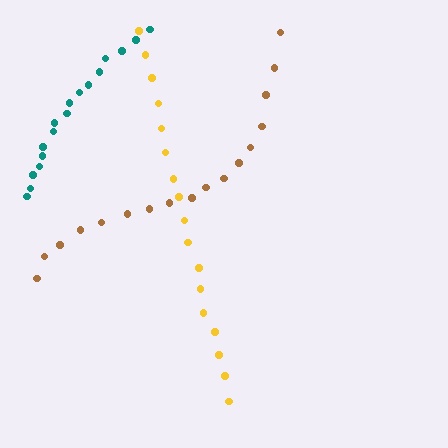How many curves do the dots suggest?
There are 3 distinct paths.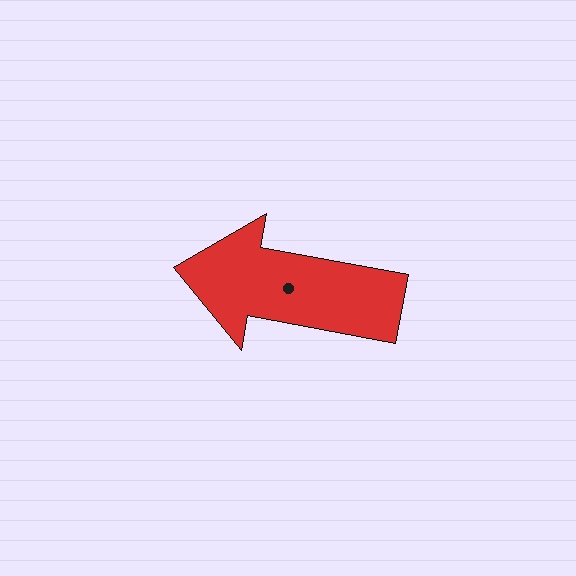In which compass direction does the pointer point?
West.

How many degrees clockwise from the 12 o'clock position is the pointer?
Approximately 280 degrees.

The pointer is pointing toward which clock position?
Roughly 9 o'clock.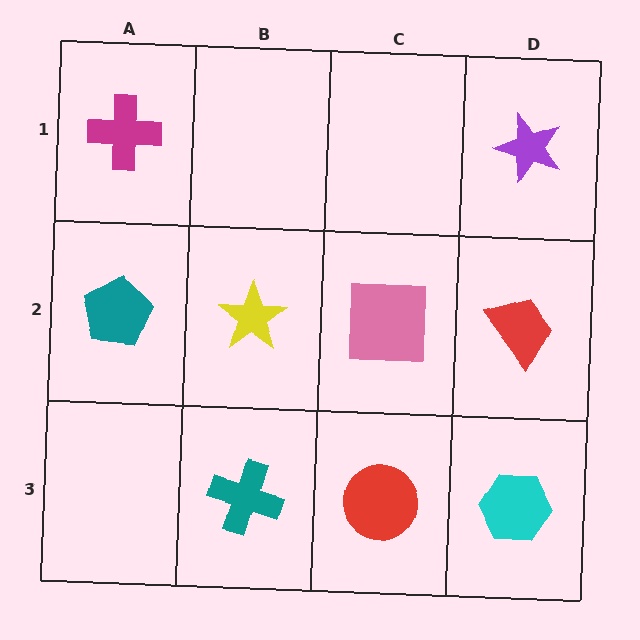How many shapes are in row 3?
3 shapes.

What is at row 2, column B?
A yellow star.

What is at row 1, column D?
A purple star.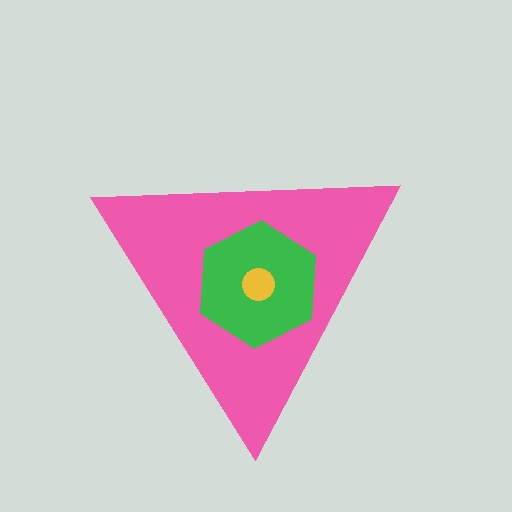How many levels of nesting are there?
3.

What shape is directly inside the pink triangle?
The green hexagon.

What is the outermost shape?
The pink triangle.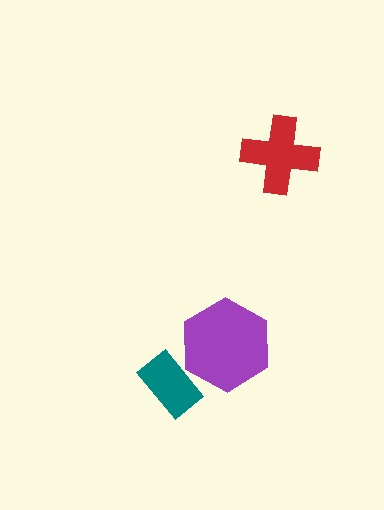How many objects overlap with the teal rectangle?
1 object overlaps with the teal rectangle.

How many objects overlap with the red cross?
0 objects overlap with the red cross.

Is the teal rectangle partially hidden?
Yes, it is partially covered by another shape.